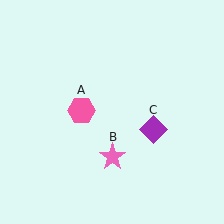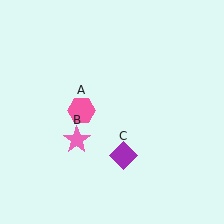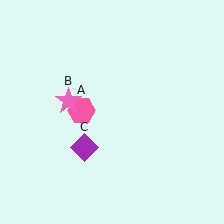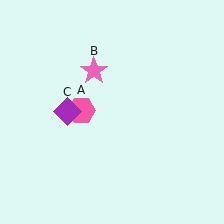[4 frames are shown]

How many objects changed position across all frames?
2 objects changed position: pink star (object B), purple diamond (object C).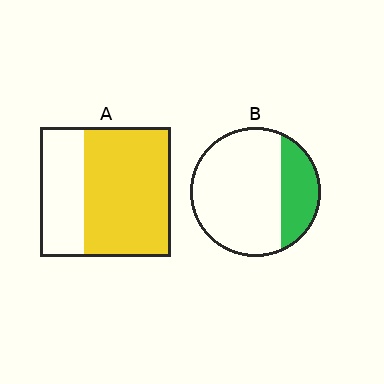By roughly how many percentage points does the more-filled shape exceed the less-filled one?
By roughly 40 percentage points (A over B).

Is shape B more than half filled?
No.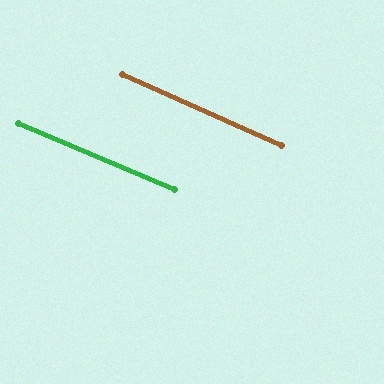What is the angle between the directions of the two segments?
Approximately 1 degree.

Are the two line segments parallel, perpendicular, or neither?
Parallel — their directions differ by only 1.3°.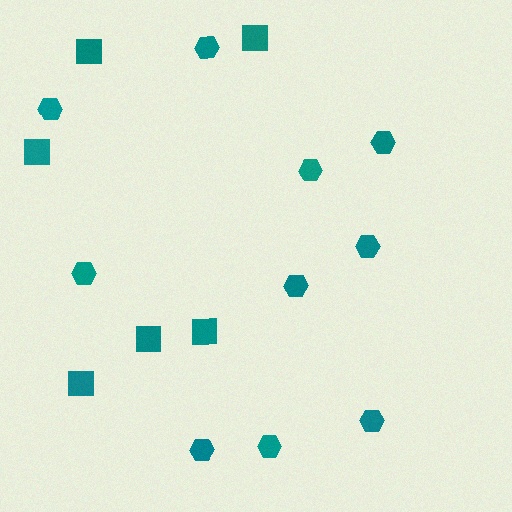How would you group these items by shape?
There are 2 groups: one group of hexagons (10) and one group of squares (6).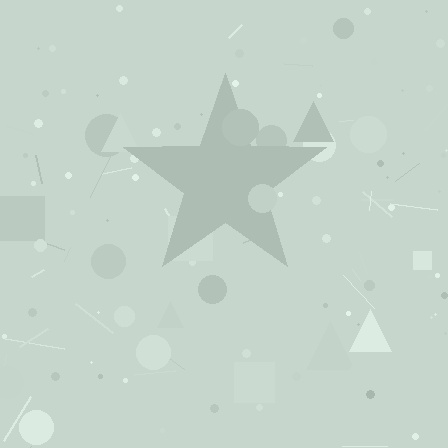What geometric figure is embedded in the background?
A star is embedded in the background.